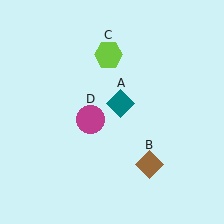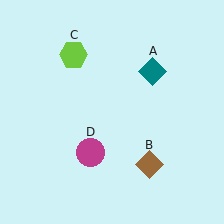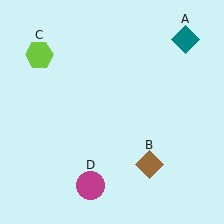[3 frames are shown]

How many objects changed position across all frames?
3 objects changed position: teal diamond (object A), lime hexagon (object C), magenta circle (object D).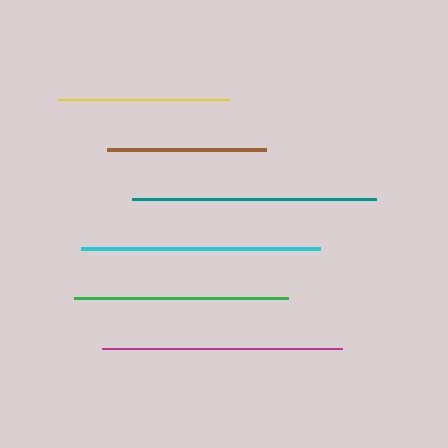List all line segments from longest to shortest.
From longest to shortest: teal, magenta, cyan, green, yellow, brown.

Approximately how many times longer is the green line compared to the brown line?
The green line is approximately 1.3 times the length of the brown line.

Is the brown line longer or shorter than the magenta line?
The magenta line is longer than the brown line.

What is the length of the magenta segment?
The magenta segment is approximately 240 pixels long.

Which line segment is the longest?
The teal line is the longest at approximately 244 pixels.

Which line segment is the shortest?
The brown line is the shortest at approximately 160 pixels.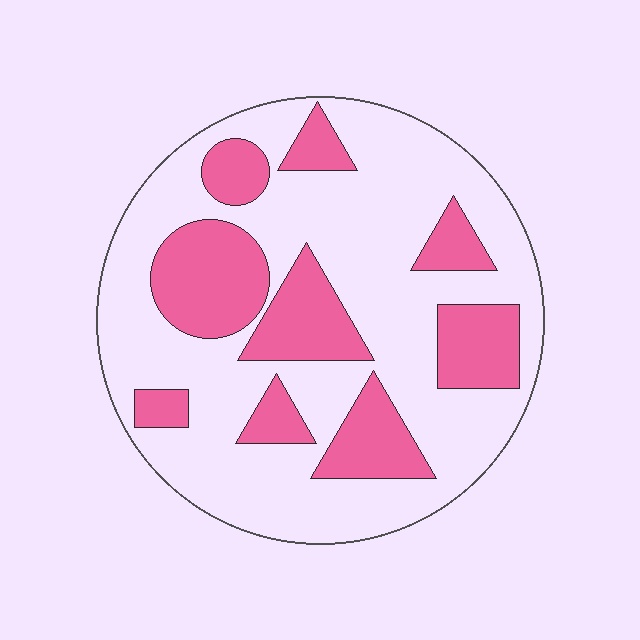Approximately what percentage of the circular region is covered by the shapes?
Approximately 30%.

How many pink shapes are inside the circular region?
9.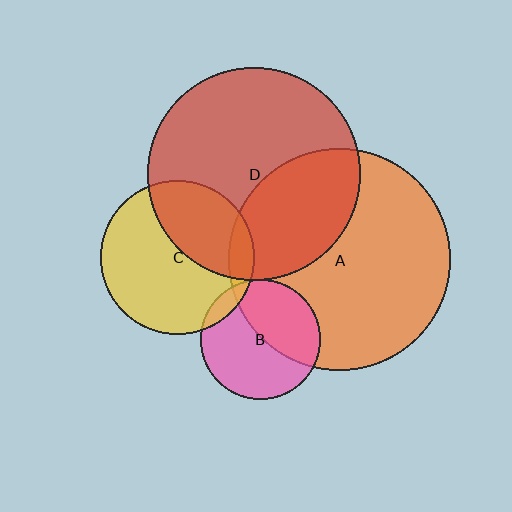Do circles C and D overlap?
Yes.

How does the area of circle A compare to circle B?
Approximately 3.4 times.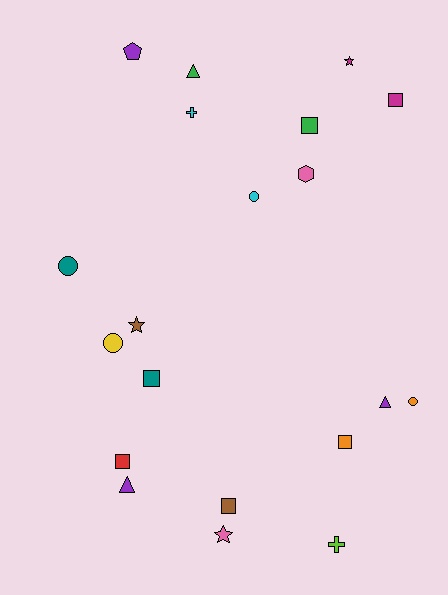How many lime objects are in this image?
There is 1 lime object.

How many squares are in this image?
There are 6 squares.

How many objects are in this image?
There are 20 objects.